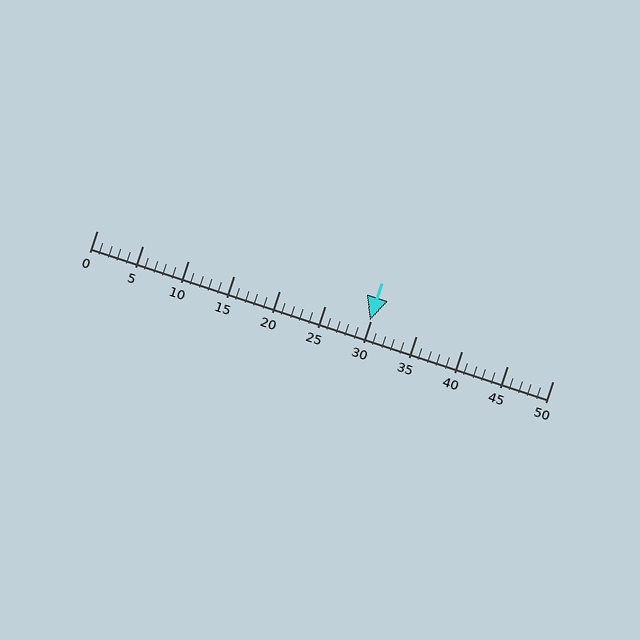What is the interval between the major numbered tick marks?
The major tick marks are spaced 5 units apart.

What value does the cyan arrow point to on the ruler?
The cyan arrow points to approximately 30.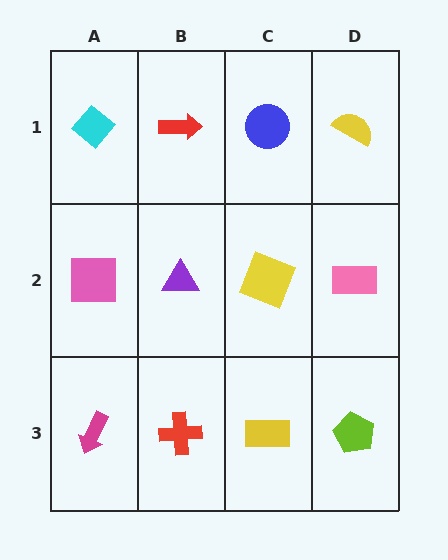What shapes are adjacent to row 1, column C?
A yellow square (row 2, column C), a red arrow (row 1, column B), a yellow semicircle (row 1, column D).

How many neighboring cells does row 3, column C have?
3.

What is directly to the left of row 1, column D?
A blue circle.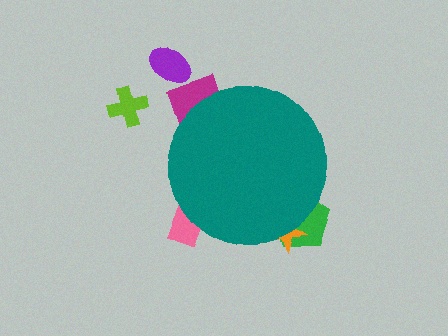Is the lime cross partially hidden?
No, the lime cross is fully visible.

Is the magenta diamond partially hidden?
Yes, the magenta diamond is partially hidden behind the teal circle.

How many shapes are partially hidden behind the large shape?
4 shapes are partially hidden.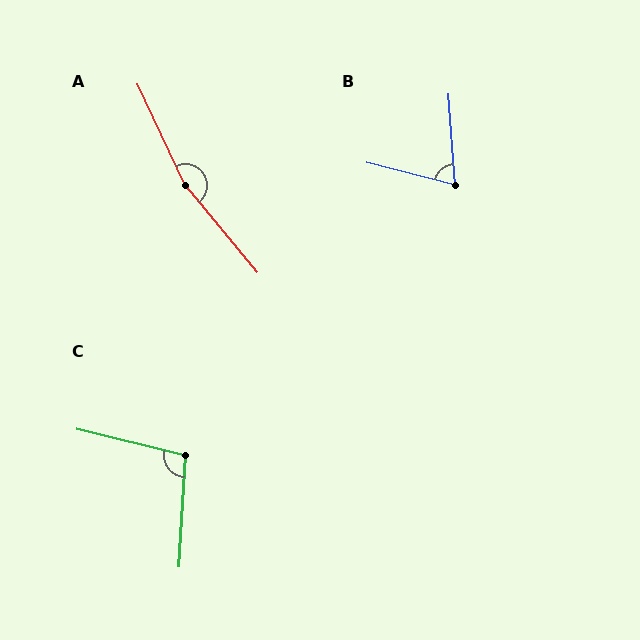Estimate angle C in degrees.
Approximately 100 degrees.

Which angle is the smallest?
B, at approximately 72 degrees.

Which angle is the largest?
A, at approximately 166 degrees.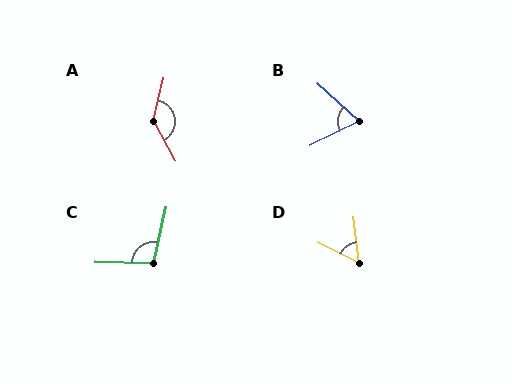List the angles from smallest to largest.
D (56°), B (69°), C (101°), A (138°).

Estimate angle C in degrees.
Approximately 101 degrees.